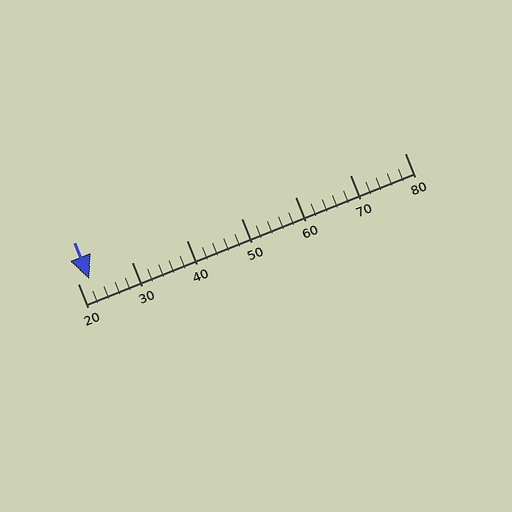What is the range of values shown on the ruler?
The ruler shows values from 20 to 80.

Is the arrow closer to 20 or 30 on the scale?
The arrow is closer to 20.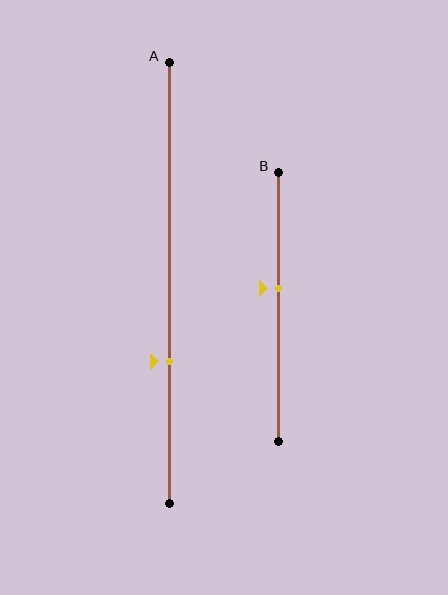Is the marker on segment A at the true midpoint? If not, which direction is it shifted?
No, the marker on segment A is shifted downward by about 18% of the segment length.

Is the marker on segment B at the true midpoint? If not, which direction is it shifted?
No, the marker on segment B is shifted upward by about 7% of the segment length.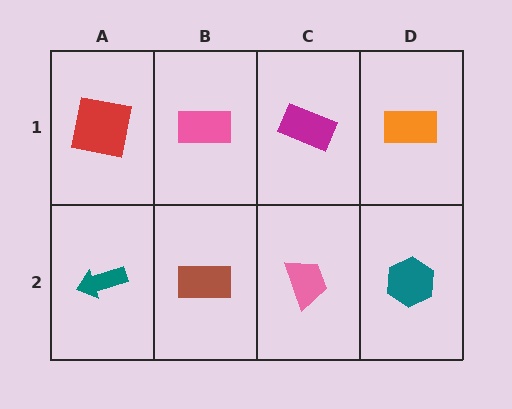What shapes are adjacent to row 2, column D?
An orange rectangle (row 1, column D), a pink trapezoid (row 2, column C).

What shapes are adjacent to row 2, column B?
A pink rectangle (row 1, column B), a teal arrow (row 2, column A), a pink trapezoid (row 2, column C).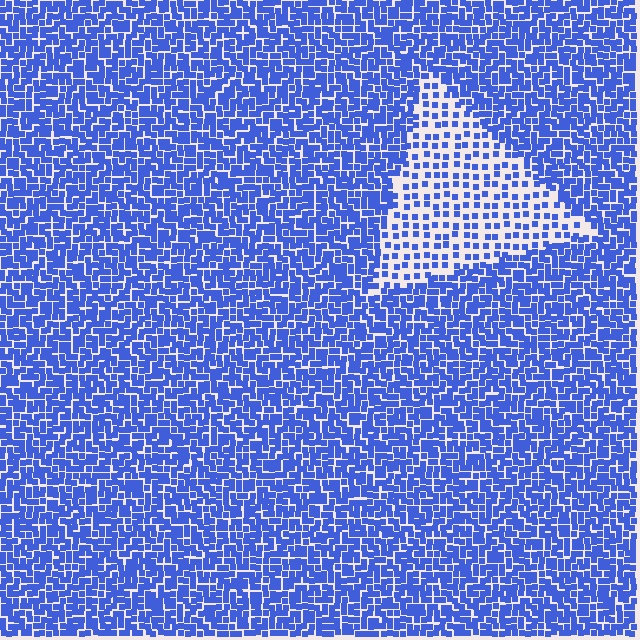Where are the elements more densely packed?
The elements are more densely packed outside the triangle boundary.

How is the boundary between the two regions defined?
The boundary is defined by a change in element density (approximately 2.3x ratio). All elements are the same color, size, and shape.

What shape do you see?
I see a triangle.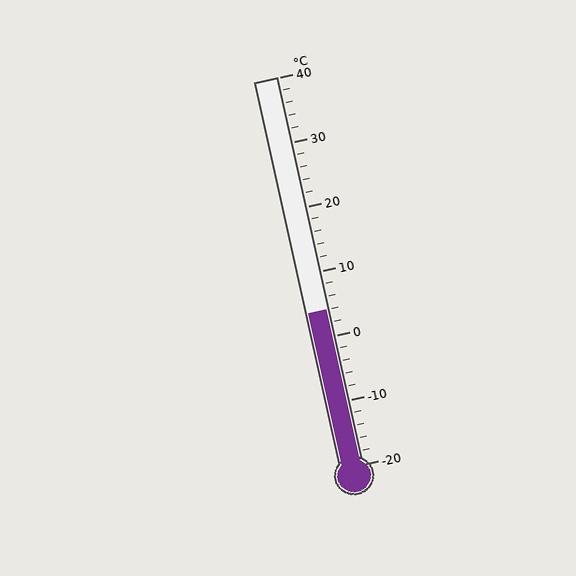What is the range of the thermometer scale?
The thermometer scale ranges from -20°C to 40°C.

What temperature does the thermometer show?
The thermometer shows approximately 4°C.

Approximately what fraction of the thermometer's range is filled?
The thermometer is filled to approximately 40% of its range.